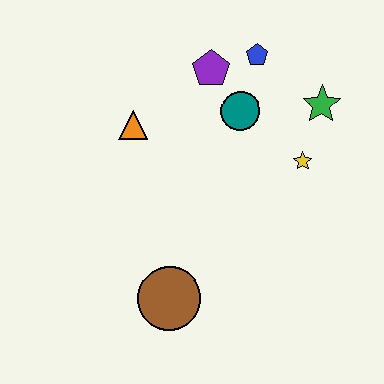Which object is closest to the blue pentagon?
The purple pentagon is closest to the blue pentagon.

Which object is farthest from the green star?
The brown circle is farthest from the green star.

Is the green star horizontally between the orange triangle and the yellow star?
No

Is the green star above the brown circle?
Yes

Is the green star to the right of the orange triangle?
Yes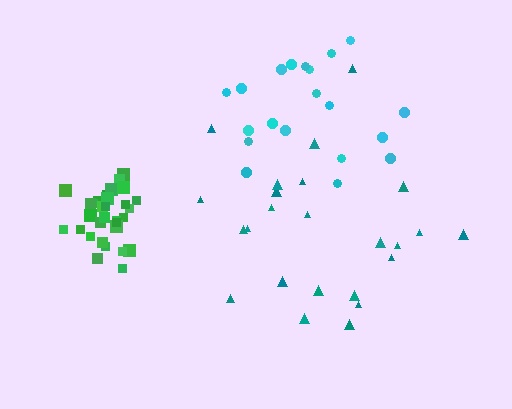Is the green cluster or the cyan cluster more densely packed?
Green.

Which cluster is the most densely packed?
Green.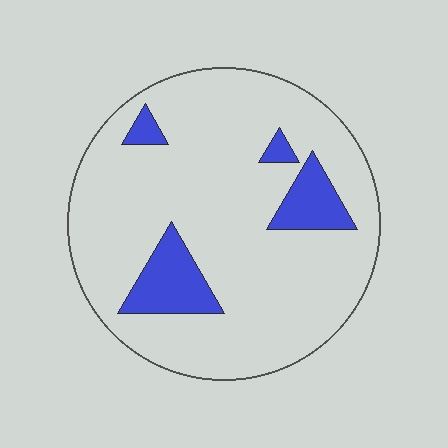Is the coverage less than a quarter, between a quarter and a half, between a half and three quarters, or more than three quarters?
Less than a quarter.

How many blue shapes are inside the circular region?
4.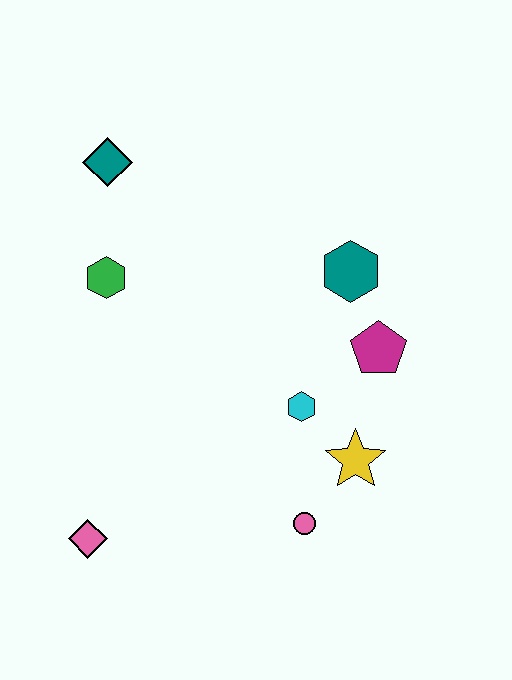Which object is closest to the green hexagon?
The teal diamond is closest to the green hexagon.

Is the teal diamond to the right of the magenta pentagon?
No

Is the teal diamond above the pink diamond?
Yes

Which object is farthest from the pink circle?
The teal diamond is farthest from the pink circle.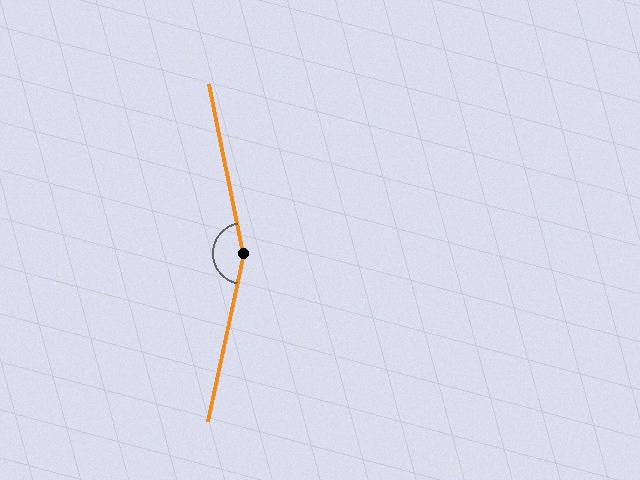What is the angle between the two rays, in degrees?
Approximately 157 degrees.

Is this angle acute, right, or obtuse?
It is obtuse.